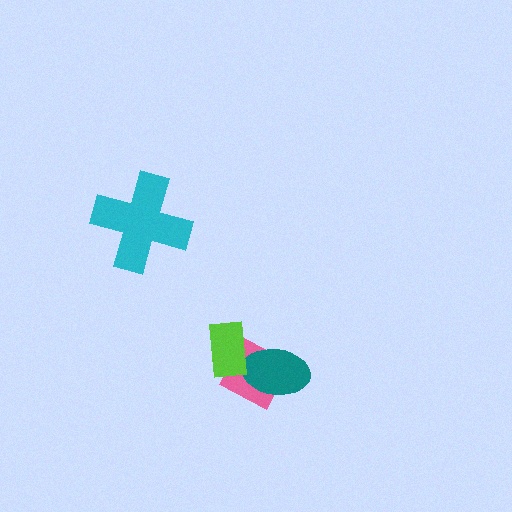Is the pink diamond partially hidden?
Yes, it is partially covered by another shape.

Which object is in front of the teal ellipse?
The lime rectangle is in front of the teal ellipse.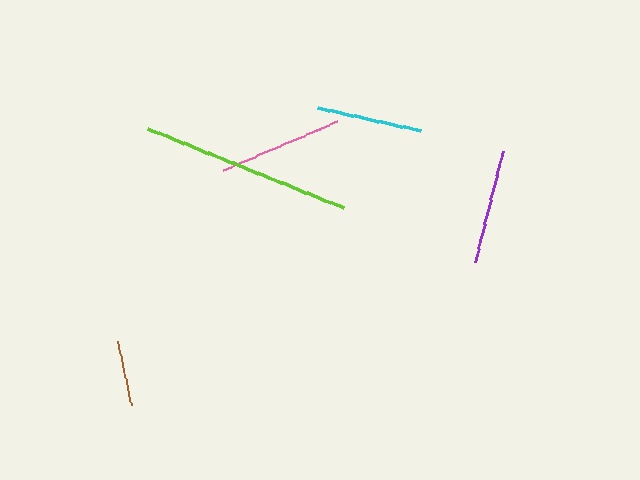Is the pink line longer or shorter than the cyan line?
The pink line is longer than the cyan line.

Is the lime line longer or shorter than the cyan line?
The lime line is longer than the cyan line.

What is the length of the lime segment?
The lime segment is approximately 211 pixels long.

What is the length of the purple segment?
The purple segment is approximately 114 pixels long.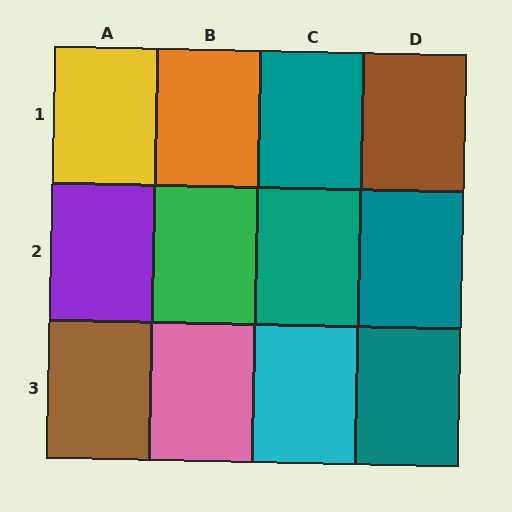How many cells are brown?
2 cells are brown.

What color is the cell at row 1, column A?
Yellow.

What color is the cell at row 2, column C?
Teal.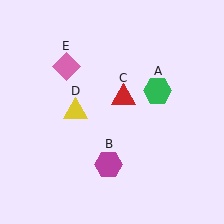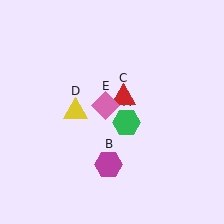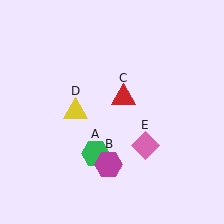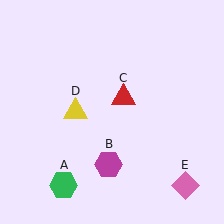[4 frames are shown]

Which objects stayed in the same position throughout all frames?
Magenta hexagon (object B) and red triangle (object C) and yellow triangle (object D) remained stationary.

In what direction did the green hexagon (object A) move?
The green hexagon (object A) moved down and to the left.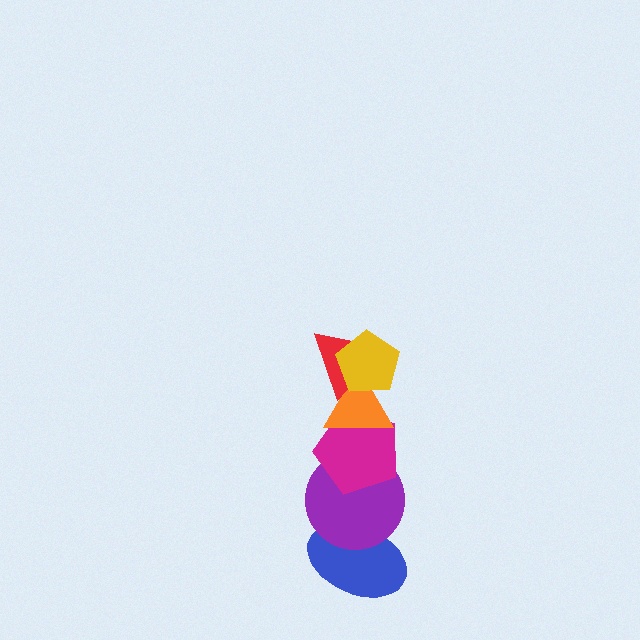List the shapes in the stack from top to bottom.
From top to bottom: the yellow pentagon, the red triangle, the orange triangle, the magenta pentagon, the purple circle, the blue ellipse.